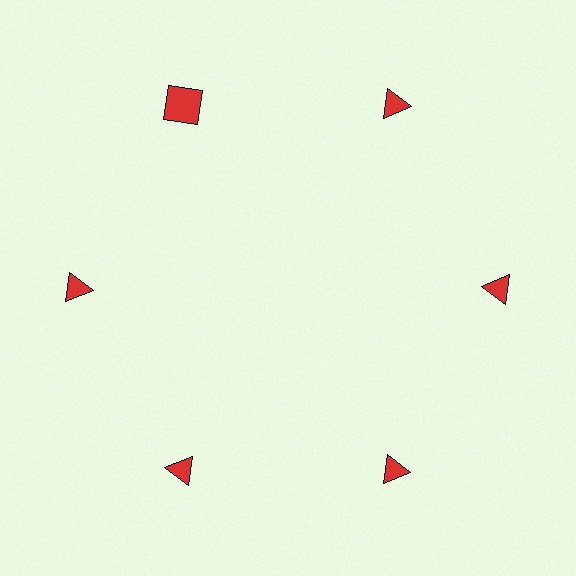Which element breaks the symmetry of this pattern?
The red square at roughly the 11 o'clock position breaks the symmetry. All other shapes are red triangles.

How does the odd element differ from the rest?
It has a different shape: square instead of triangle.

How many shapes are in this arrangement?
There are 6 shapes arranged in a ring pattern.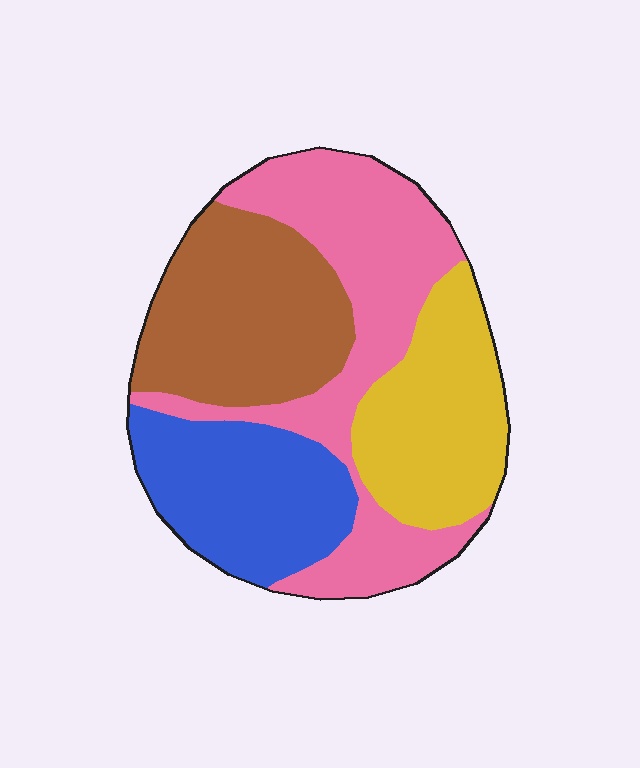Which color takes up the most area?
Pink, at roughly 35%.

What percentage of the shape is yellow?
Yellow covers around 20% of the shape.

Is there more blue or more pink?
Pink.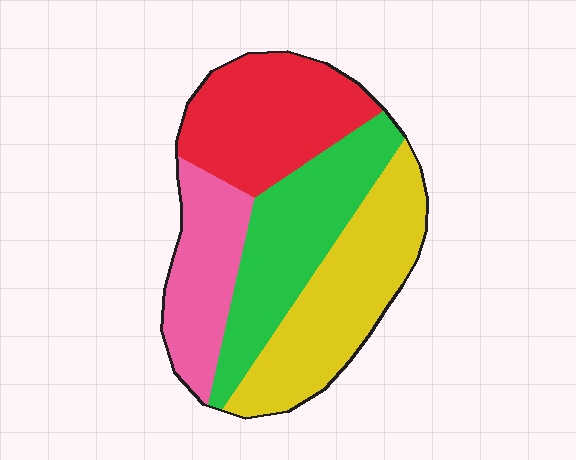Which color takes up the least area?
Pink, at roughly 20%.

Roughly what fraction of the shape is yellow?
Yellow takes up between a quarter and a half of the shape.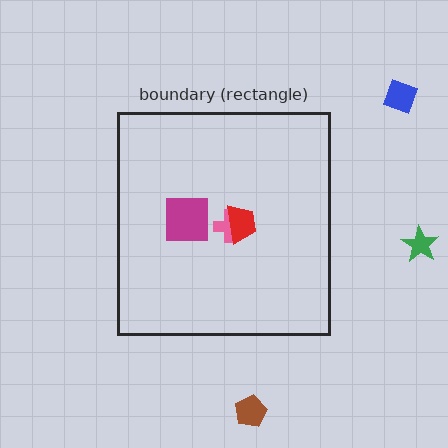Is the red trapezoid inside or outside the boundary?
Inside.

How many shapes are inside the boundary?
3 inside, 3 outside.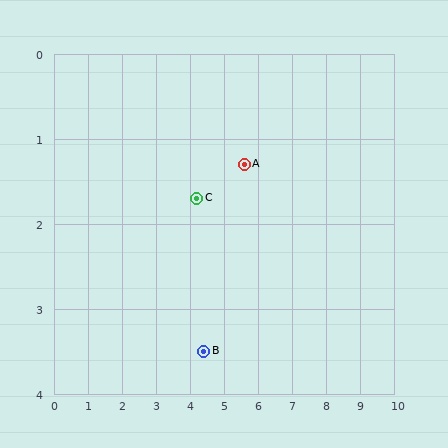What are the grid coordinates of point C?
Point C is at approximately (4.2, 1.7).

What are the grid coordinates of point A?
Point A is at approximately (5.6, 1.3).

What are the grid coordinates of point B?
Point B is at approximately (4.4, 3.5).